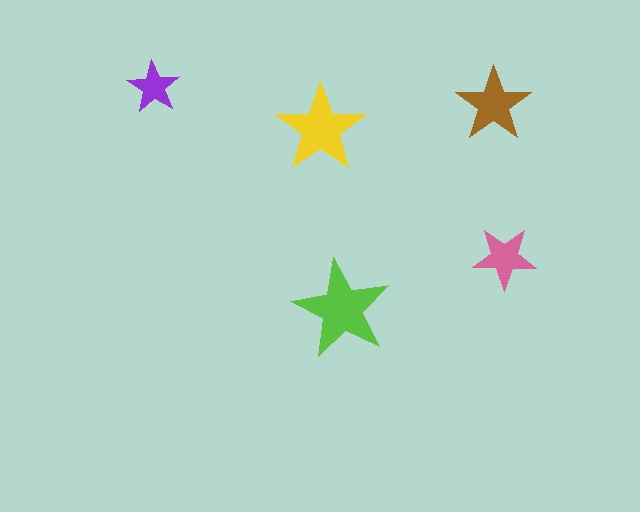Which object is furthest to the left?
The purple star is leftmost.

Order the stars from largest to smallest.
the lime one, the yellow one, the brown one, the pink one, the purple one.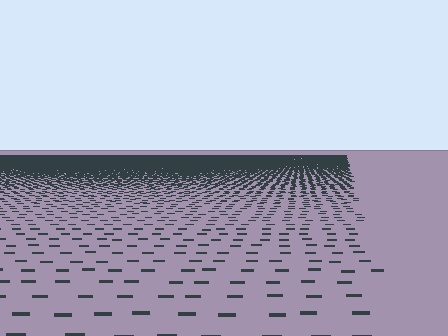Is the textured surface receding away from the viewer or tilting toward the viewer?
The surface is receding away from the viewer. Texture elements get smaller and denser toward the top.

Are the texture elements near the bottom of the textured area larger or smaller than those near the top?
Larger. Near the bottom, elements are closer to the viewer and appear at a bigger on-screen size.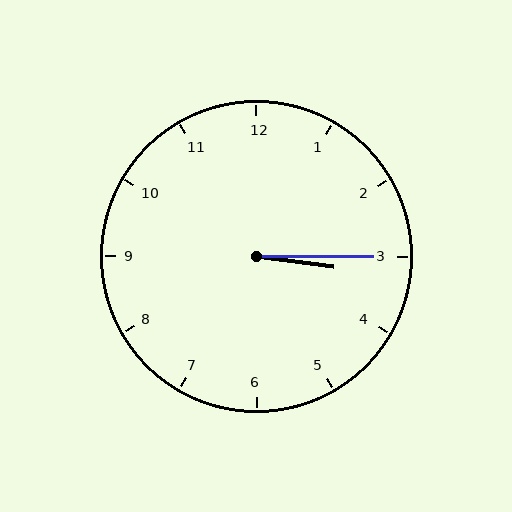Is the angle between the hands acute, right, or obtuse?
It is acute.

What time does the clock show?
3:15.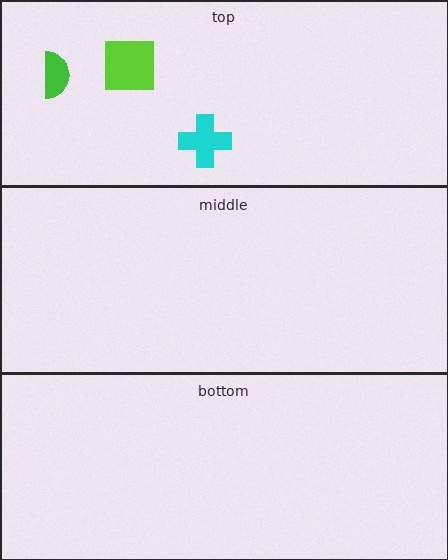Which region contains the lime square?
The top region.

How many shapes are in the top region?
3.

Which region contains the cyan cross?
The top region.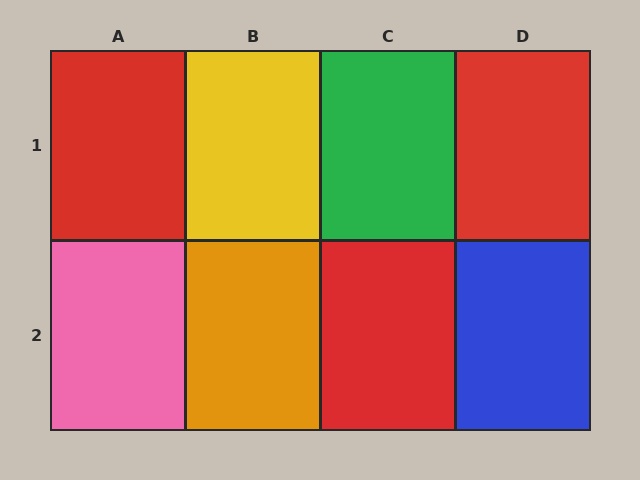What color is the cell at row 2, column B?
Orange.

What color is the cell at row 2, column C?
Red.